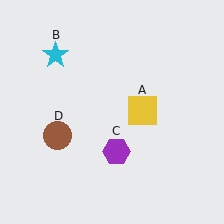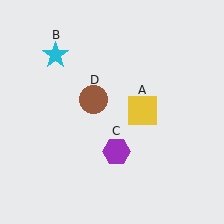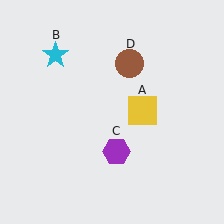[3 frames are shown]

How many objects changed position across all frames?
1 object changed position: brown circle (object D).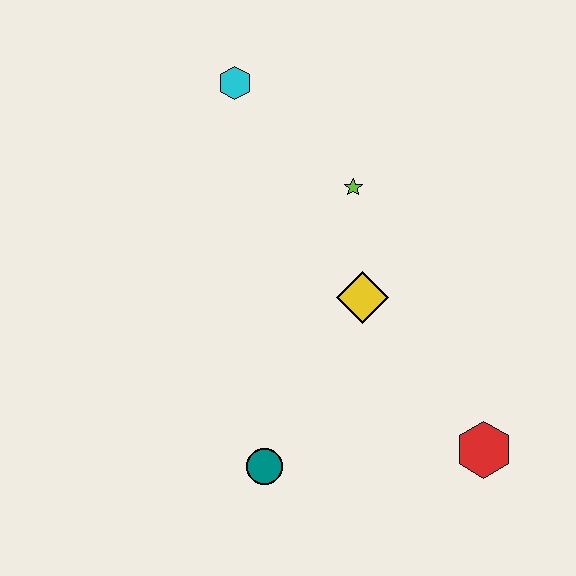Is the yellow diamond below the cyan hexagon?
Yes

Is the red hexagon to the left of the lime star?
No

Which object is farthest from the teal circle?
The cyan hexagon is farthest from the teal circle.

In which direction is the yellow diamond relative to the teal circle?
The yellow diamond is above the teal circle.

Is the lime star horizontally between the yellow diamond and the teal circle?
Yes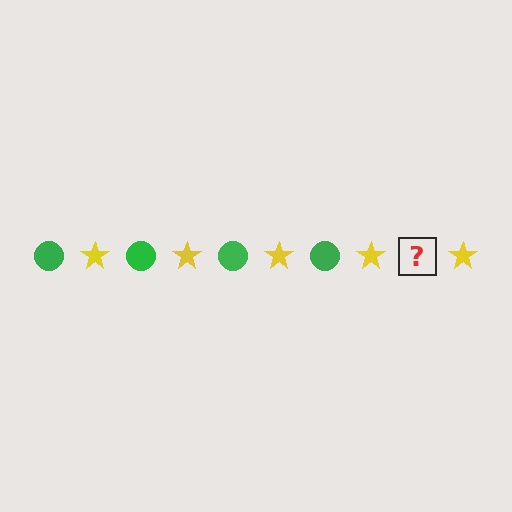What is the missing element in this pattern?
The missing element is a green circle.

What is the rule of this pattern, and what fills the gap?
The rule is that the pattern alternates between green circle and yellow star. The gap should be filled with a green circle.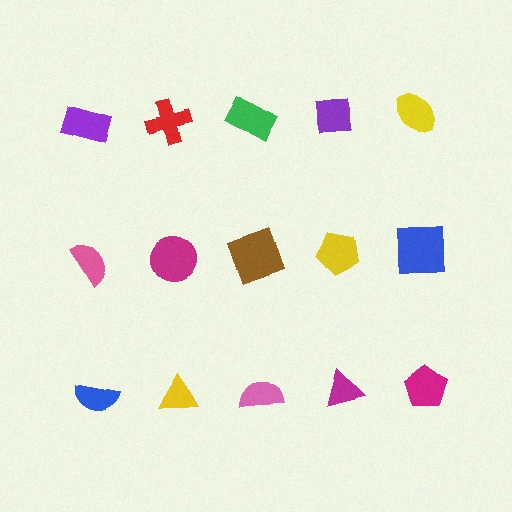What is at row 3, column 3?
A pink semicircle.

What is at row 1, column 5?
A yellow ellipse.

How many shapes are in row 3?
5 shapes.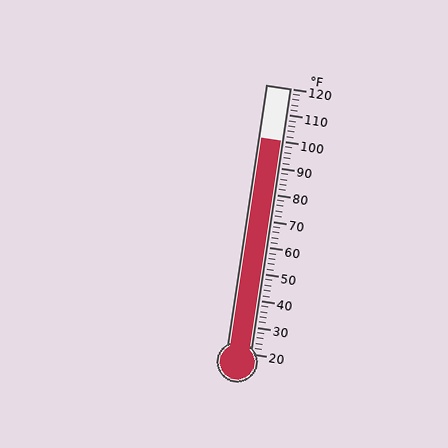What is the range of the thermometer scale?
The thermometer scale ranges from 20°F to 120°F.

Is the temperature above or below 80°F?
The temperature is above 80°F.